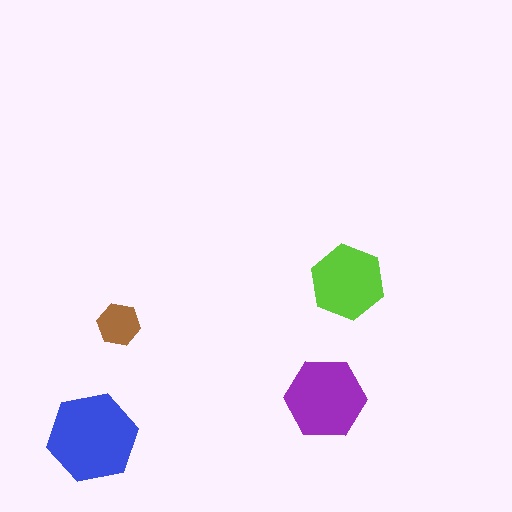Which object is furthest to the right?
The lime hexagon is rightmost.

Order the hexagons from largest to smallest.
the blue one, the purple one, the lime one, the brown one.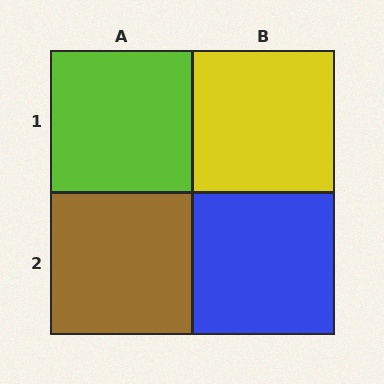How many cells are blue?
1 cell is blue.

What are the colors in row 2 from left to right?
Brown, blue.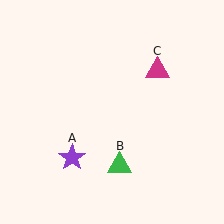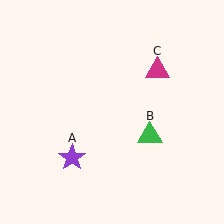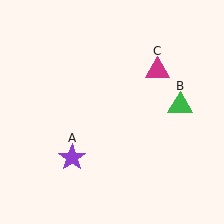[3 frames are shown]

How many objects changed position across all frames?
1 object changed position: green triangle (object B).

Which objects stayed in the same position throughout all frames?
Purple star (object A) and magenta triangle (object C) remained stationary.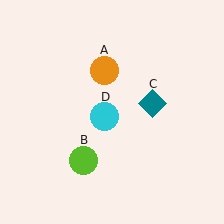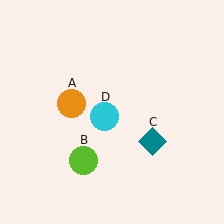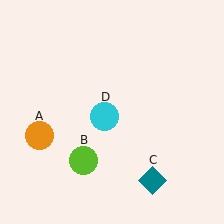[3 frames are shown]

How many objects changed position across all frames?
2 objects changed position: orange circle (object A), teal diamond (object C).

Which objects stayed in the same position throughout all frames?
Lime circle (object B) and cyan circle (object D) remained stationary.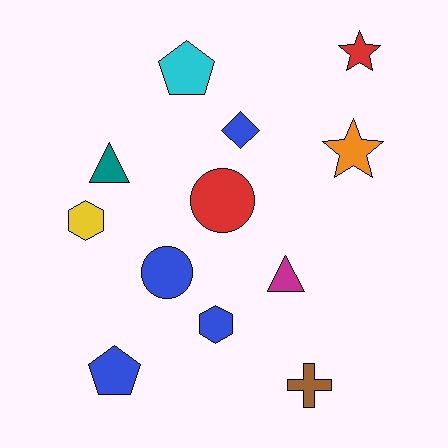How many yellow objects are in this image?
There is 1 yellow object.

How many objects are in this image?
There are 12 objects.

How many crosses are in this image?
There is 1 cross.